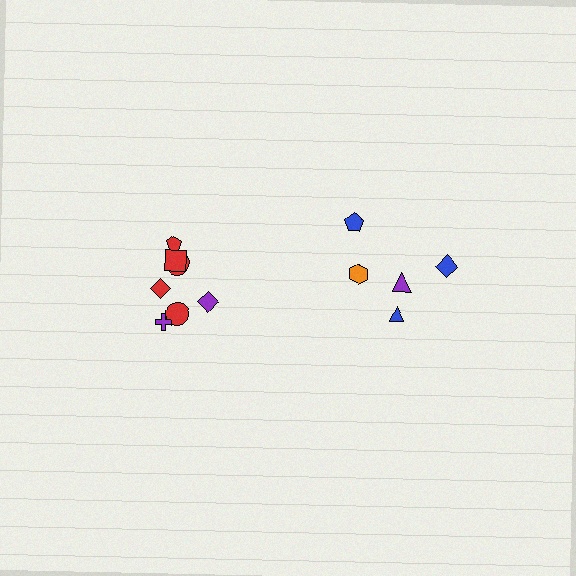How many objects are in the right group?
There are 5 objects.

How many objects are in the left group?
There are 7 objects.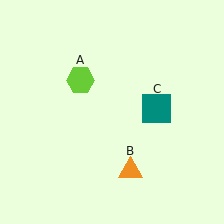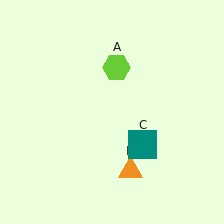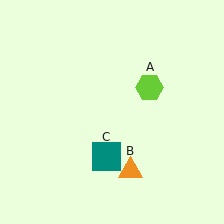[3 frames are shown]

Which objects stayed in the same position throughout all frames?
Orange triangle (object B) remained stationary.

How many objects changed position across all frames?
2 objects changed position: lime hexagon (object A), teal square (object C).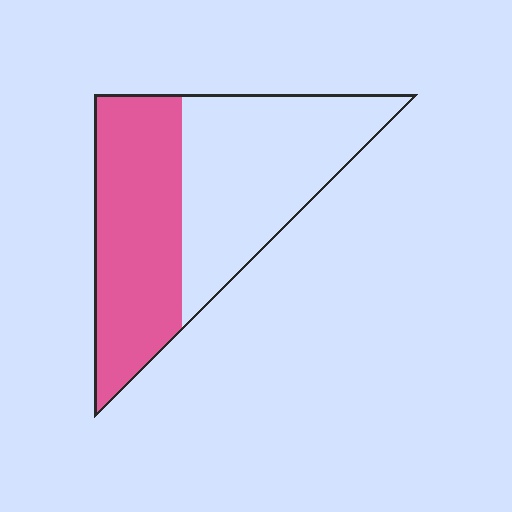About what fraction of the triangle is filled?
About one half (1/2).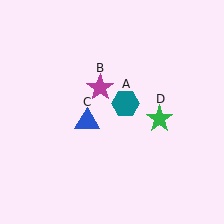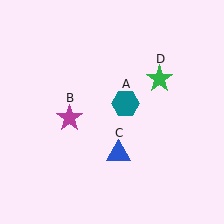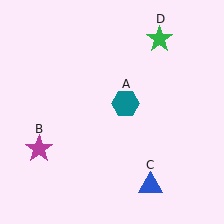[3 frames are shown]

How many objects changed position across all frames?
3 objects changed position: magenta star (object B), blue triangle (object C), green star (object D).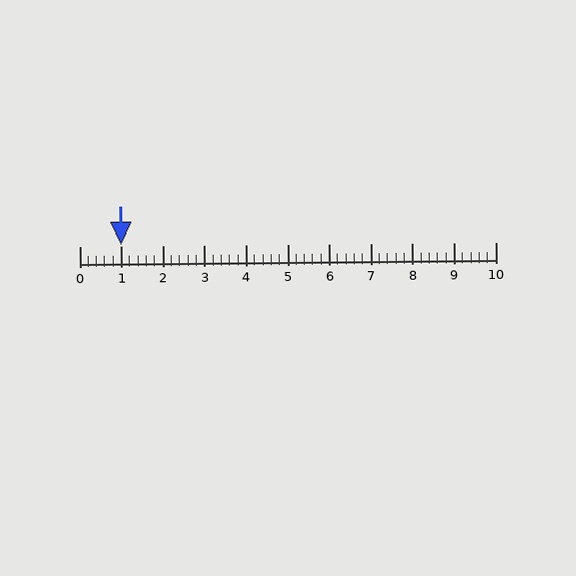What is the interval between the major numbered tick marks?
The major tick marks are spaced 1 units apart.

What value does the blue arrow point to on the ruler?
The blue arrow points to approximately 1.0.